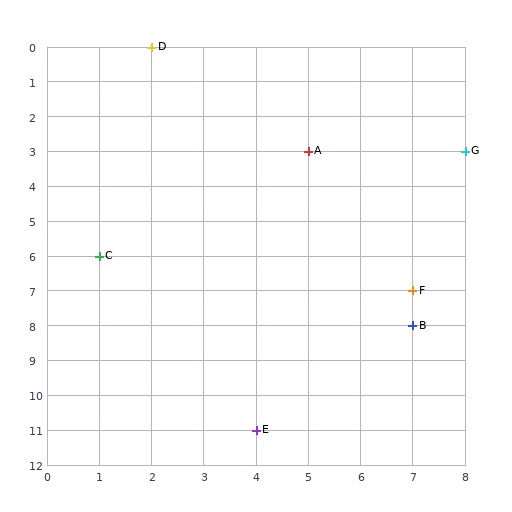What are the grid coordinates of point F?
Point F is at grid coordinates (7, 7).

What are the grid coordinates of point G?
Point G is at grid coordinates (8, 3).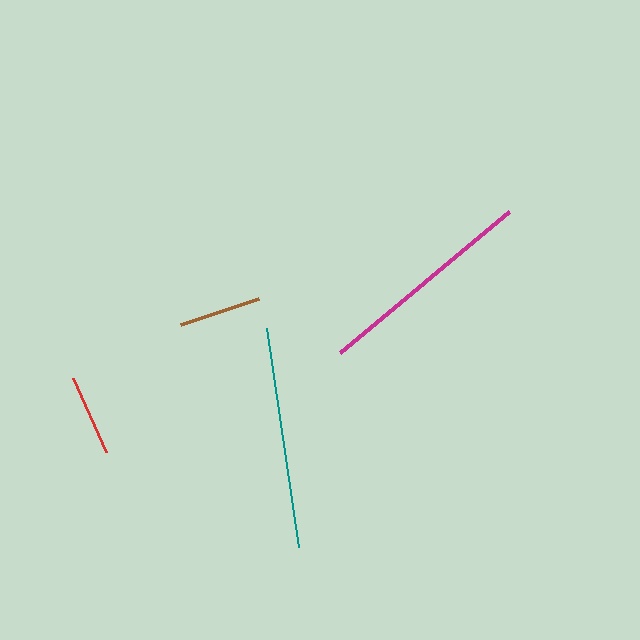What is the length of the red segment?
The red segment is approximately 80 pixels long.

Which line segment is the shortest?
The red line is the shortest at approximately 80 pixels.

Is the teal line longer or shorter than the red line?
The teal line is longer than the red line.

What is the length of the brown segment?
The brown segment is approximately 82 pixels long.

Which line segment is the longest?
The teal line is the longest at approximately 221 pixels.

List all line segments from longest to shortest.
From longest to shortest: teal, magenta, brown, red.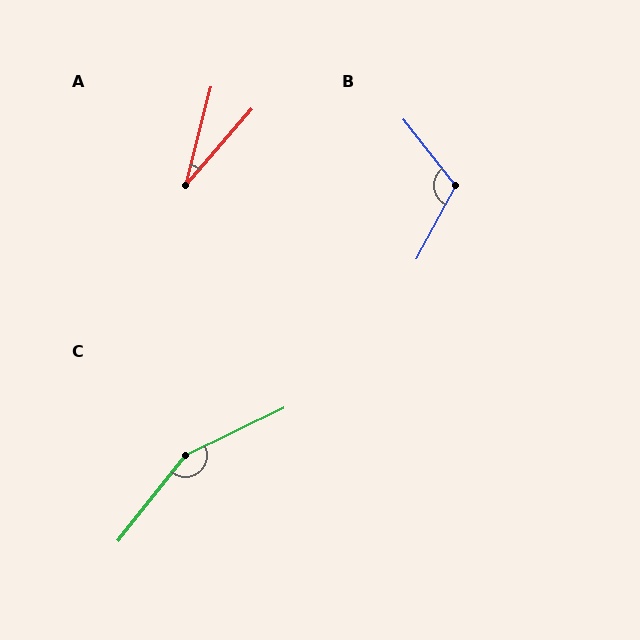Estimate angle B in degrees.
Approximately 114 degrees.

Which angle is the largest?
C, at approximately 154 degrees.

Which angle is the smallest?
A, at approximately 26 degrees.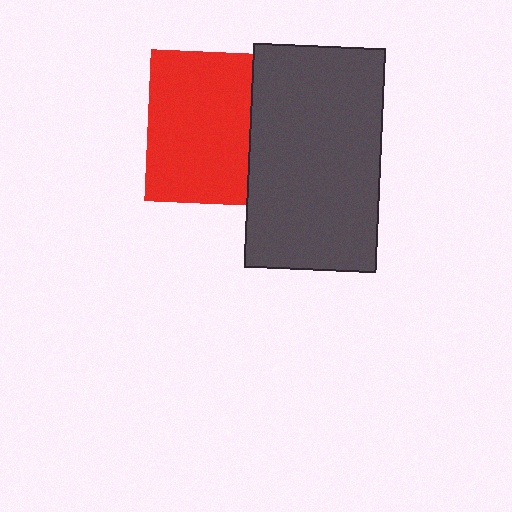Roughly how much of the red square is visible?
Most of it is visible (roughly 67%).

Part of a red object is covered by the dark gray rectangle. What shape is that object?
It is a square.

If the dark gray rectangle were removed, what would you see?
You would see the complete red square.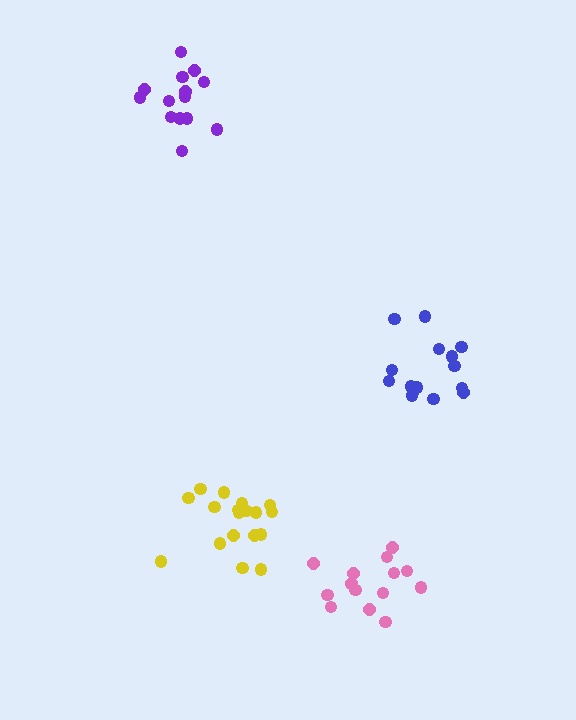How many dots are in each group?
Group 1: 15 dots, Group 2: 15 dots, Group 3: 18 dots, Group 4: 14 dots (62 total).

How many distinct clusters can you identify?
There are 4 distinct clusters.